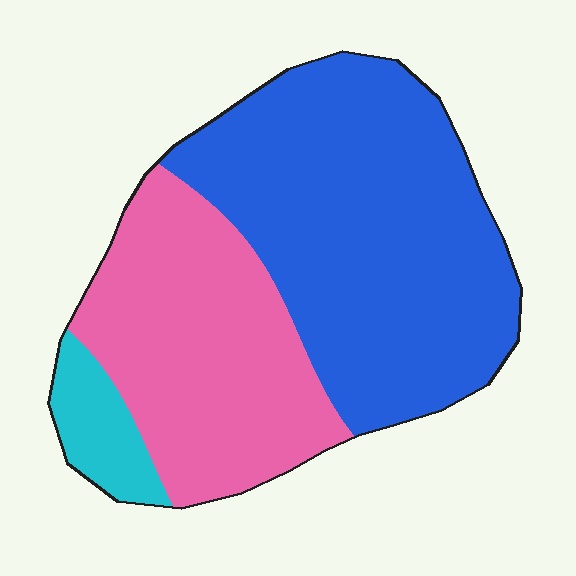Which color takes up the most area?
Blue, at roughly 55%.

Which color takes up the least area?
Cyan, at roughly 10%.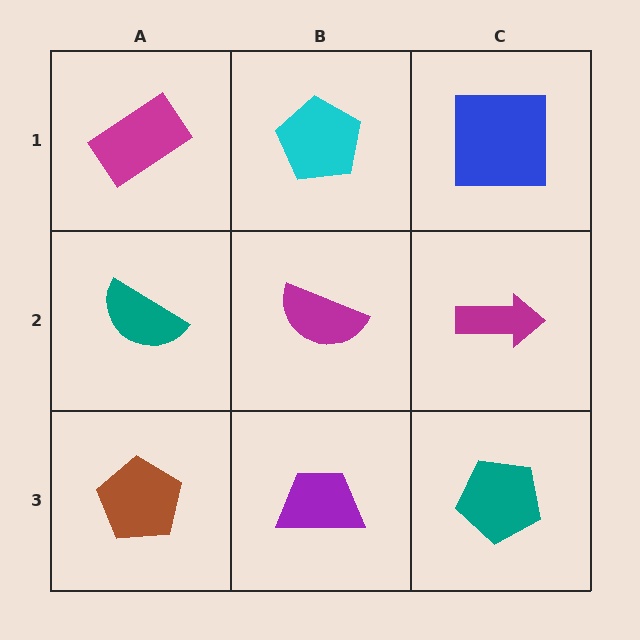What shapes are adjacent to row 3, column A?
A teal semicircle (row 2, column A), a purple trapezoid (row 3, column B).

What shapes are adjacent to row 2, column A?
A magenta rectangle (row 1, column A), a brown pentagon (row 3, column A), a magenta semicircle (row 2, column B).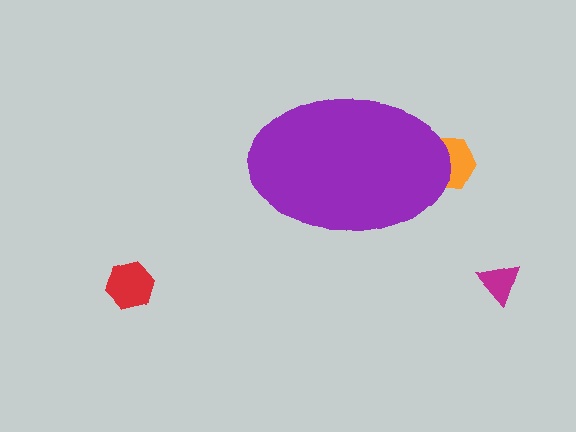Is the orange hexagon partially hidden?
Yes, the orange hexagon is partially hidden behind the purple ellipse.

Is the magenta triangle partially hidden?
No, the magenta triangle is fully visible.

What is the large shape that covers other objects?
A purple ellipse.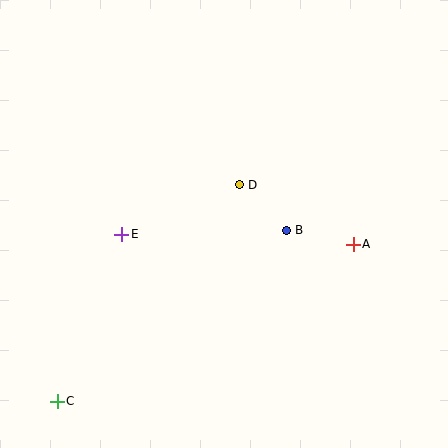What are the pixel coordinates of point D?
Point D is at (239, 185).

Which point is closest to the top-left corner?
Point E is closest to the top-left corner.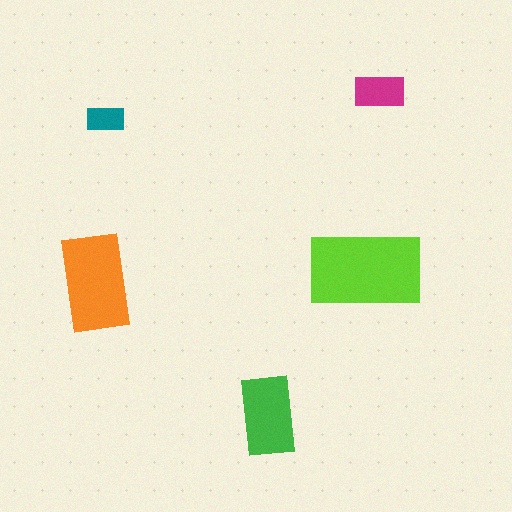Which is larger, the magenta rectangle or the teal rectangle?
The magenta one.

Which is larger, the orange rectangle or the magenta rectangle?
The orange one.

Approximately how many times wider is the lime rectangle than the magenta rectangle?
About 2.5 times wider.